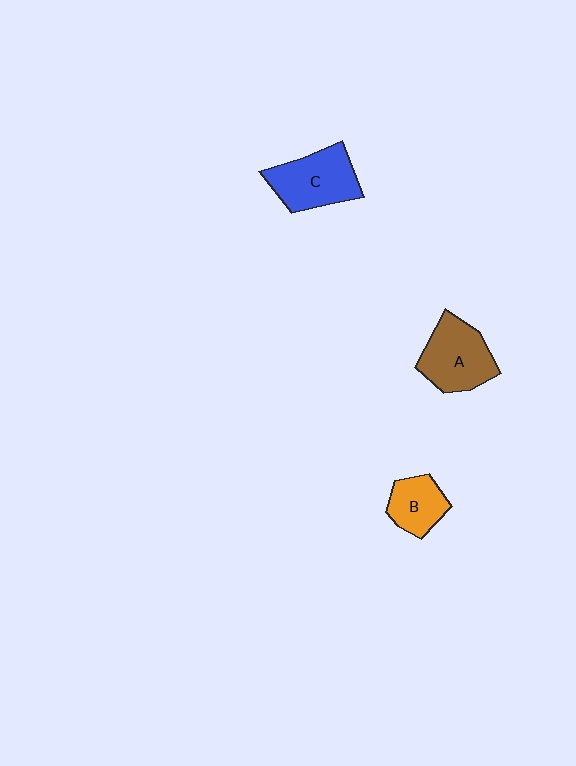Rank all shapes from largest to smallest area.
From largest to smallest: C (blue), A (brown), B (orange).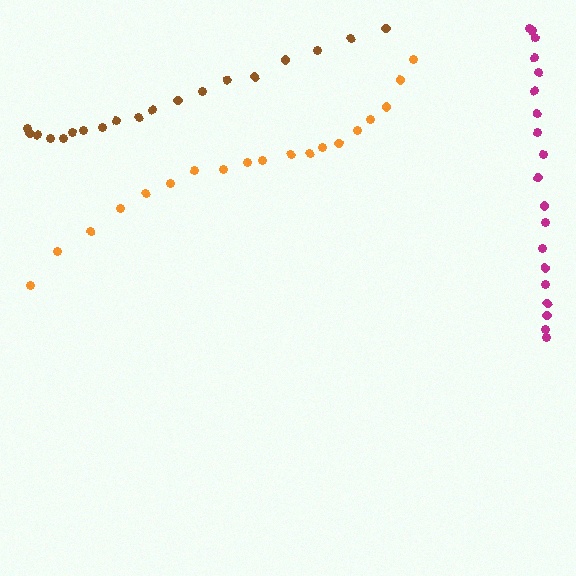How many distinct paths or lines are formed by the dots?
There are 3 distinct paths.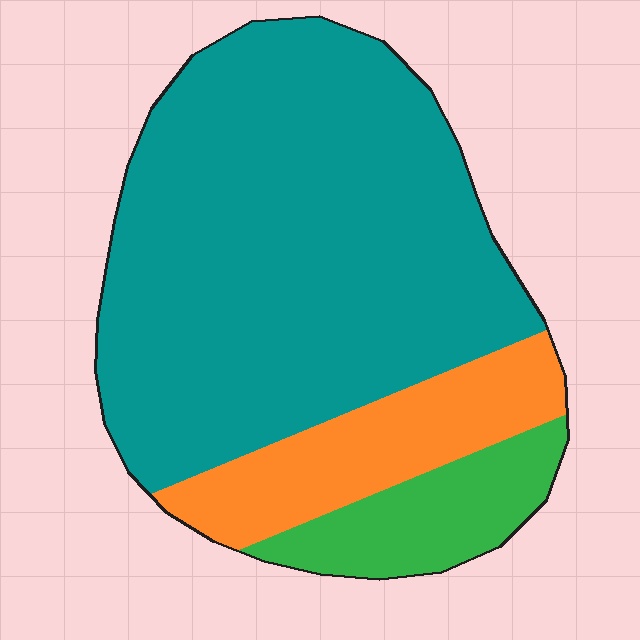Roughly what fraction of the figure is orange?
Orange covers about 15% of the figure.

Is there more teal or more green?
Teal.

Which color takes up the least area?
Green, at roughly 10%.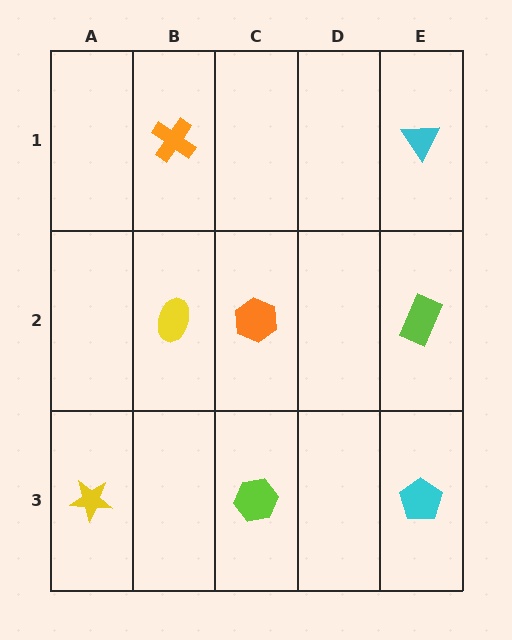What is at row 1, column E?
A cyan triangle.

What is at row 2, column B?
A yellow ellipse.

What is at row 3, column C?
A lime hexagon.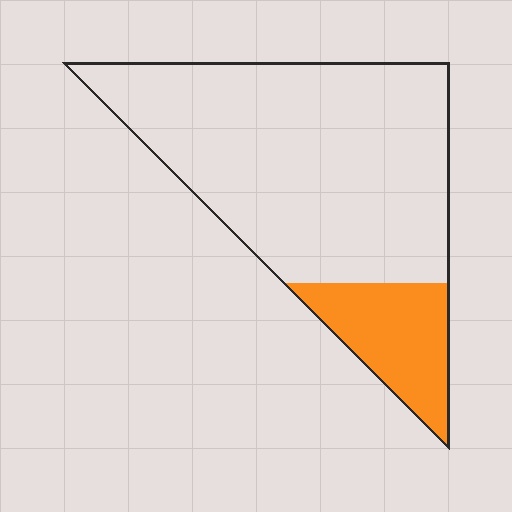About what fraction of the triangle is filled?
About one fifth (1/5).